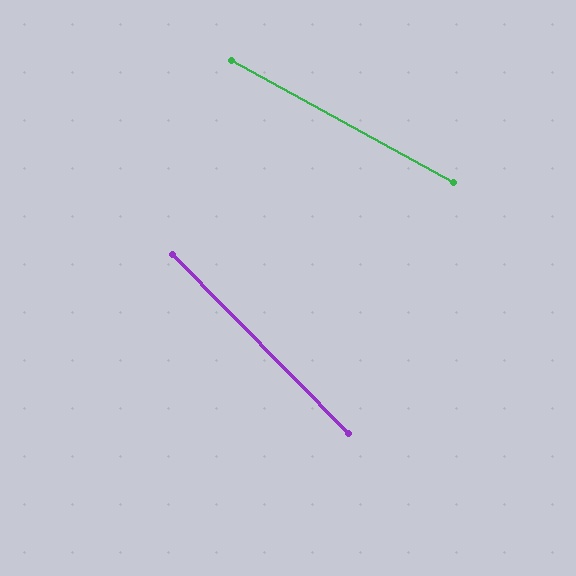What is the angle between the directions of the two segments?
Approximately 17 degrees.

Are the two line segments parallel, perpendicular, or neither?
Neither parallel nor perpendicular — they differ by about 17°.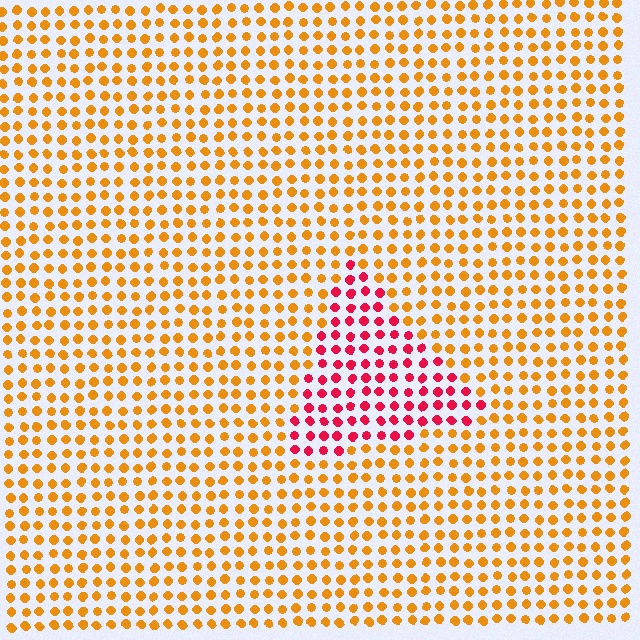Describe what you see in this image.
The image is filled with small orange elements in a uniform arrangement. A triangle-shaped region is visible where the elements are tinted to a slightly different hue, forming a subtle color boundary.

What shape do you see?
I see a triangle.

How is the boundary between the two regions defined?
The boundary is defined purely by a slight shift in hue (about 51 degrees). Spacing, size, and orientation are identical on both sides.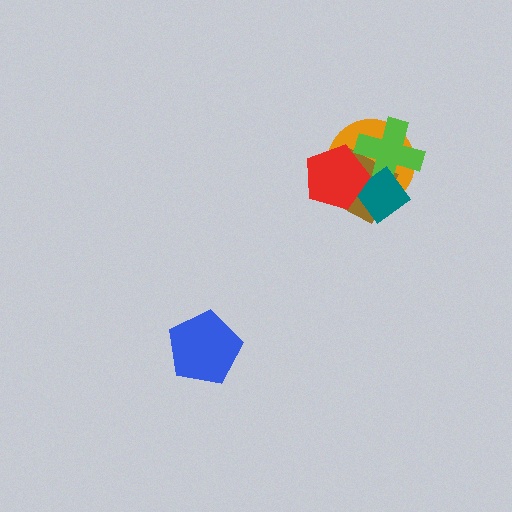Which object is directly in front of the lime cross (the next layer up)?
The teal diamond is directly in front of the lime cross.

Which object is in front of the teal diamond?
The red pentagon is in front of the teal diamond.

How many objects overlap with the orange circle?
4 objects overlap with the orange circle.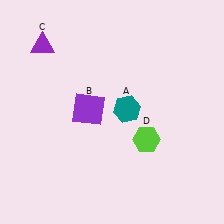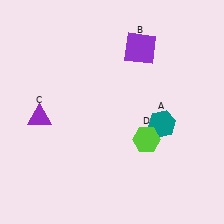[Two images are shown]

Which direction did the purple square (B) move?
The purple square (B) moved up.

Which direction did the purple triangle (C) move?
The purple triangle (C) moved down.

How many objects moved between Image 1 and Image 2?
3 objects moved between the two images.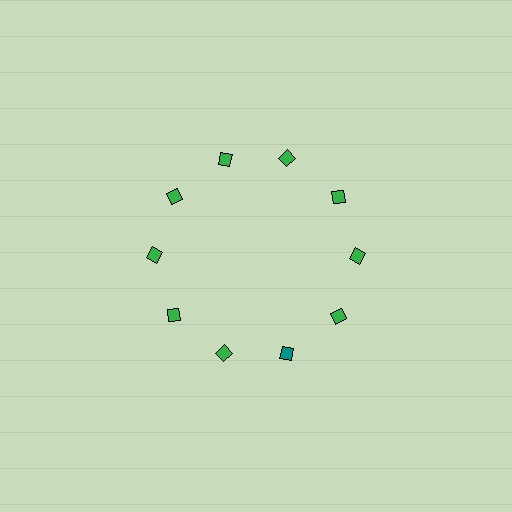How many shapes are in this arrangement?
There are 10 shapes arranged in a ring pattern.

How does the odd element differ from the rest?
It has a different color: teal instead of green.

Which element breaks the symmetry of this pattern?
The teal diamond at roughly the 5 o'clock position breaks the symmetry. All other shapes are green diamonds.